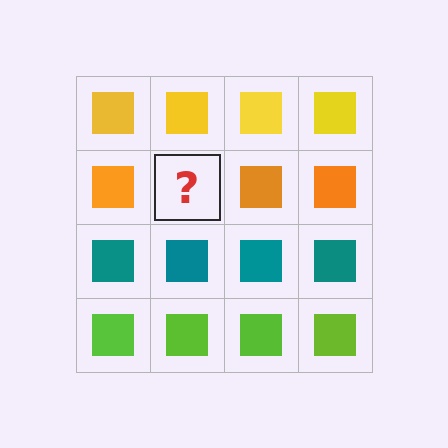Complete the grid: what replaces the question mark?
The question mark should be replaced with an orange square.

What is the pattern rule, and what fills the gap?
The rule is that each row has a consistent color. The gap should be filled with an orange square.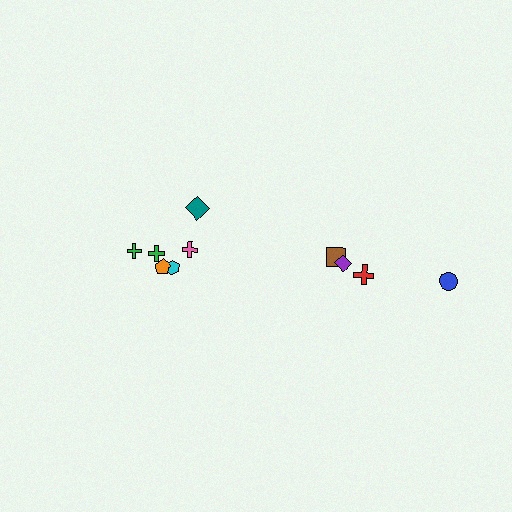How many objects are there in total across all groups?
There are 10 objects.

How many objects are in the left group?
There are 6 objects.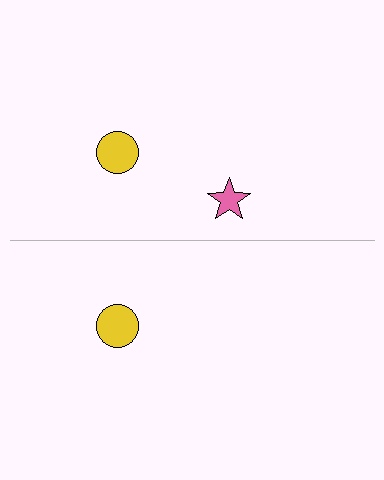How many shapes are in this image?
There are 3 shapes in this image.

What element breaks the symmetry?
A pink star is missing from the bottom side.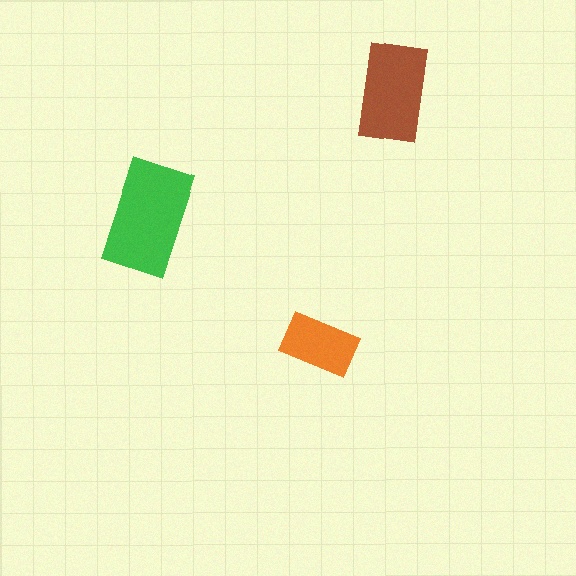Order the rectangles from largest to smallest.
the green one, the brown one, the orange one.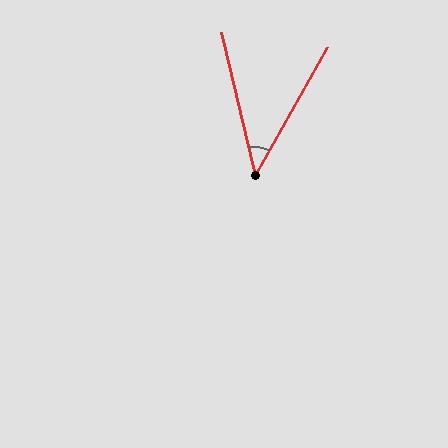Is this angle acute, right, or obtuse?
It is acute.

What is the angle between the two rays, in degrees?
Approximately 43 degrees.